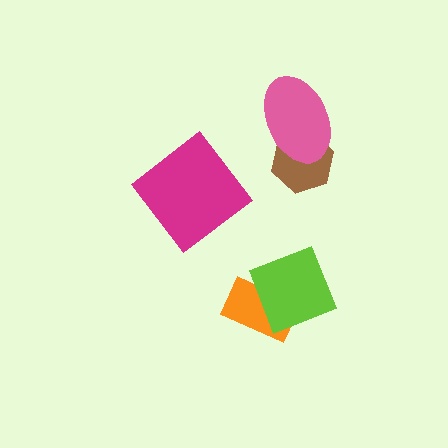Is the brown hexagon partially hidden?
Yes, it is partially covered by another shape.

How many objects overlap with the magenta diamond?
0 objects overlap with the magenta diamond.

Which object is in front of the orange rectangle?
The lime square is in front of the orange rectangle.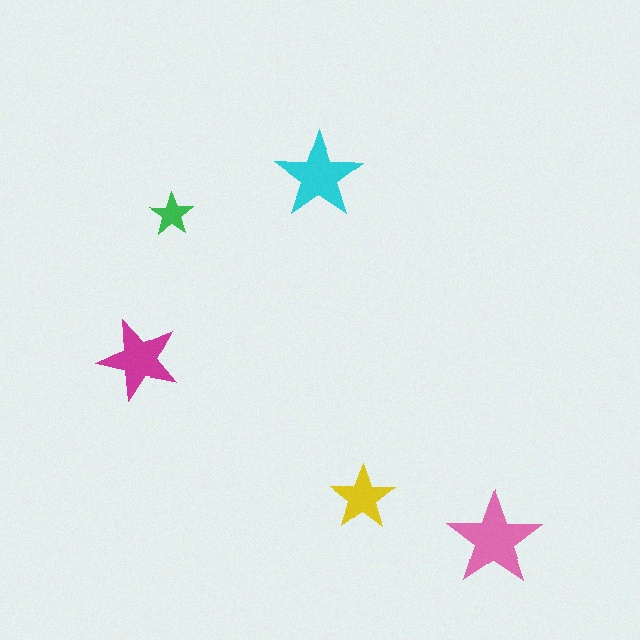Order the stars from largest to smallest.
the pink one, the cyan one, the magenta one, the yellow one, the green one.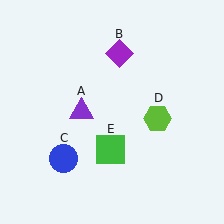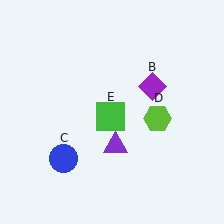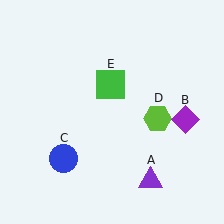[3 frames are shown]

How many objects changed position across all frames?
3 objects changed position: purple triangle (object A), purple diamond (object B), green square (object E).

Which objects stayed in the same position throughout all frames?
Blue circle (object C) and lime hexagon (object D) remained stationary.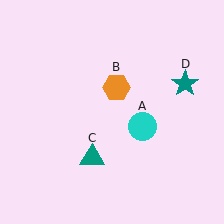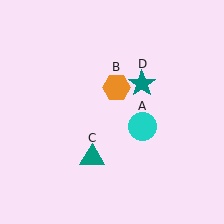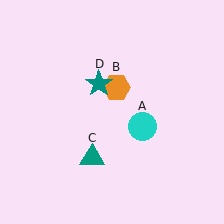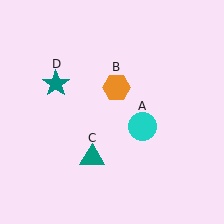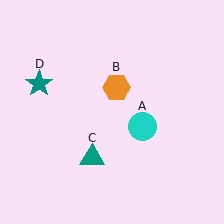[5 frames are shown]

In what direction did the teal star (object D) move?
The teal star (object D) moved left.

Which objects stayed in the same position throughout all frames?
Cyan circle (object A) and orange hexagon (object B) and teal triangle (object C) remained stationary.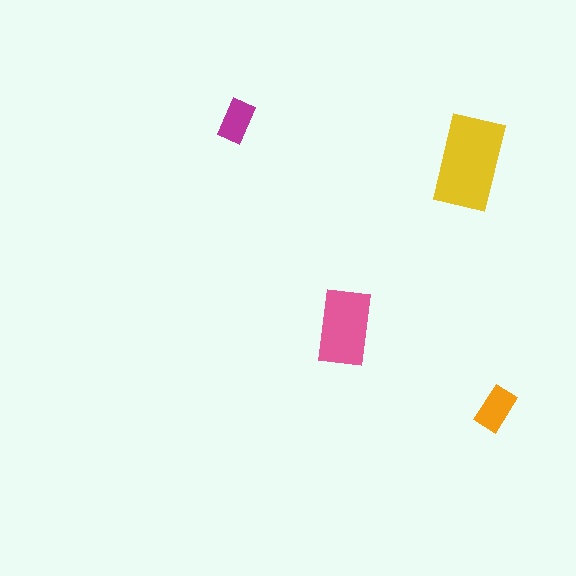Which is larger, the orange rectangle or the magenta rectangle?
The orange one.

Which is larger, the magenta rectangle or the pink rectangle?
The pink one.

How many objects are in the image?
There are 4 objects in the image.